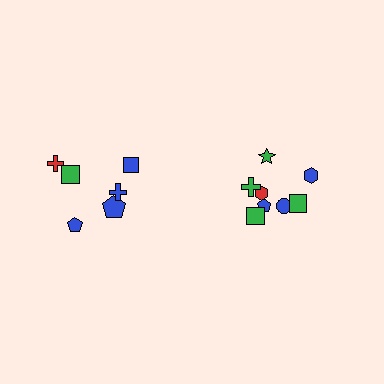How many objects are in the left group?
There are 6 objects.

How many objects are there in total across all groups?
There are 14 objects.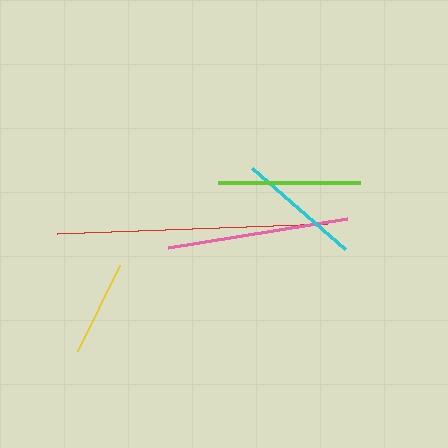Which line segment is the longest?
The red line is the longest at approximately 270 pixels.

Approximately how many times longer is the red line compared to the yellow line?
The red line is approximately 2.8 times the length of the yellow line.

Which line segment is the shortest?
The yellow line is the shortest at approximately 95 pixels.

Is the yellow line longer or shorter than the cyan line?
The cyan line is longer than the yellow line.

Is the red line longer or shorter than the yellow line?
The red line is longer than the yellow line.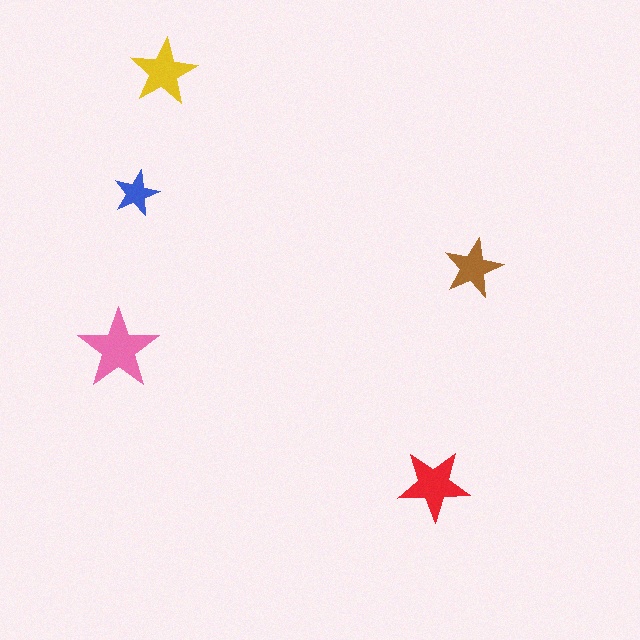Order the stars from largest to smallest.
the pink one, the red one, the yellow one, the brown one, the blue one.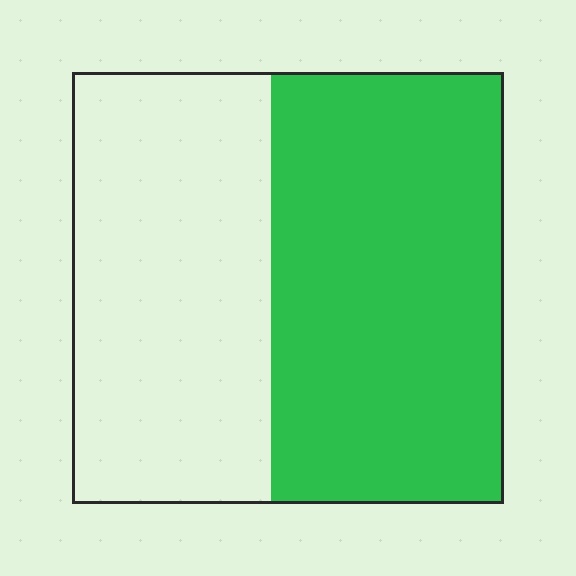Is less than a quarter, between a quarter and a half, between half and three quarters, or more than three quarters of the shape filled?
Between half and three quarters.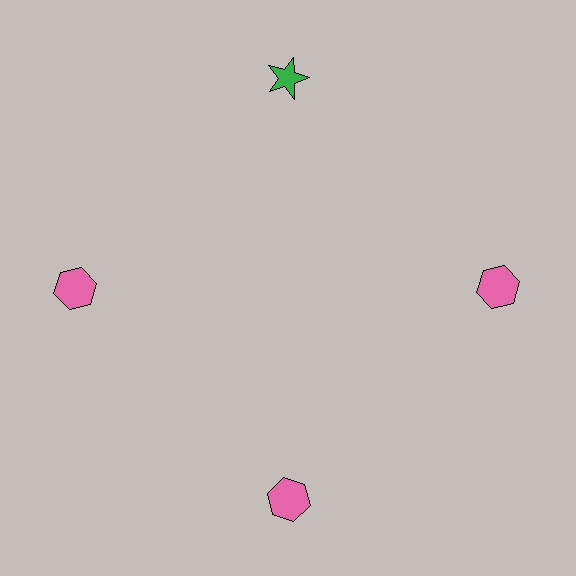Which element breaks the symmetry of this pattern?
The green star at roughly the 12 o'clock position breaks the symmetry. All other shapes are pink hexagons.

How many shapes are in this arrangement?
There are 4 shapes arranged in a ring pattern.